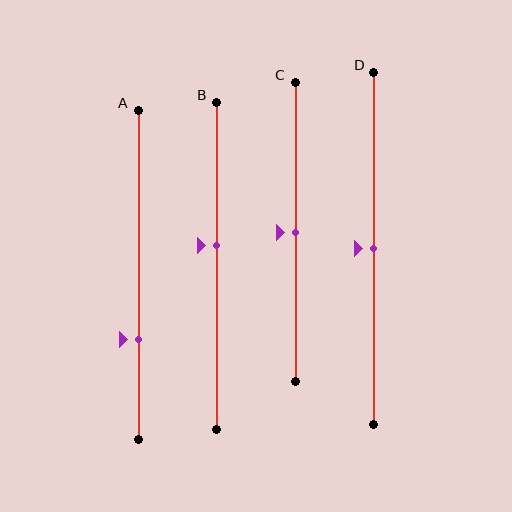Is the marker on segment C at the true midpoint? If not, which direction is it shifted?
Yes, the marker on segment C is at the true midpoint.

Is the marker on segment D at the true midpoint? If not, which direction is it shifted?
Yes, the marker on segment D is at the true midpoint.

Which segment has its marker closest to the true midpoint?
Segment C has its marker closest to the true midpoint.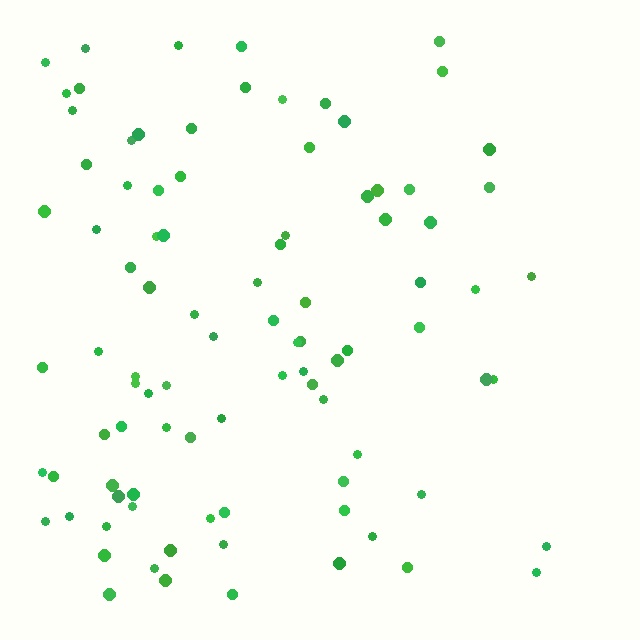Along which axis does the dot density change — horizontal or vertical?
Horizontal.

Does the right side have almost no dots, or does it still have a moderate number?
Still a moderate number, just noticeably fewer than the left.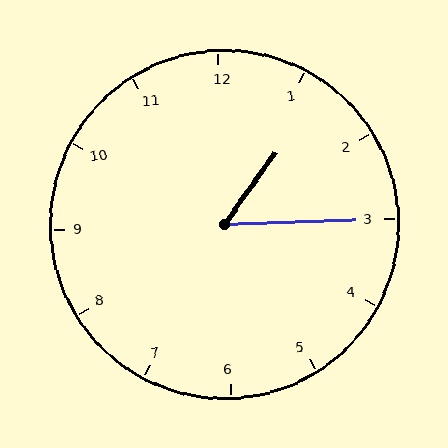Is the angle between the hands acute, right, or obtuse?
It is acute.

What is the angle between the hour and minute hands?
Approximately 52 degrees.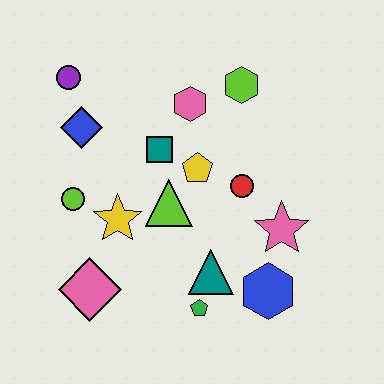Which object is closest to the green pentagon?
The teal triangle is closest to the green pentagon.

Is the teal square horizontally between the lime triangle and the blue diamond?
Yes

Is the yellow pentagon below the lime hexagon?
Yes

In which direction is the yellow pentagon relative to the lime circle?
The yellow pentagon is to the right of the lime circle.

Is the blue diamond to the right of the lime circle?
Yes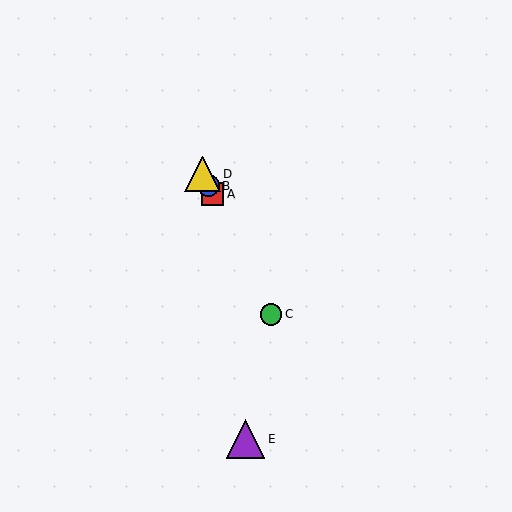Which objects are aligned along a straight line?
Objects A, B, C, D are aligned along a straight line.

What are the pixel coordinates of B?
Object B is at (208, 186).